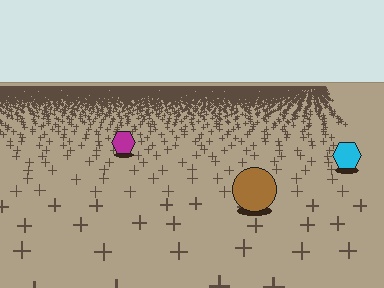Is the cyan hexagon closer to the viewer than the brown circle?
No. The brown circle is closer — you can tell from the texture gradient: the ground texture is coarser near it.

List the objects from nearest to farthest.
From nearest to farthest: the brown circle, the cyan hexagon, the magenta hexagon.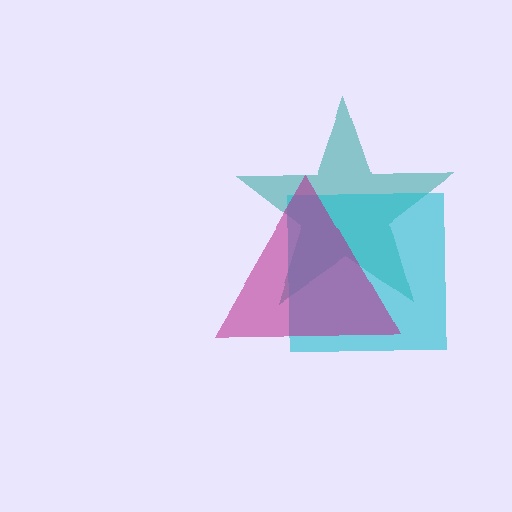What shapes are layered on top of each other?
The layered shapes are: a teal star, a cyan square, a magenta triangle.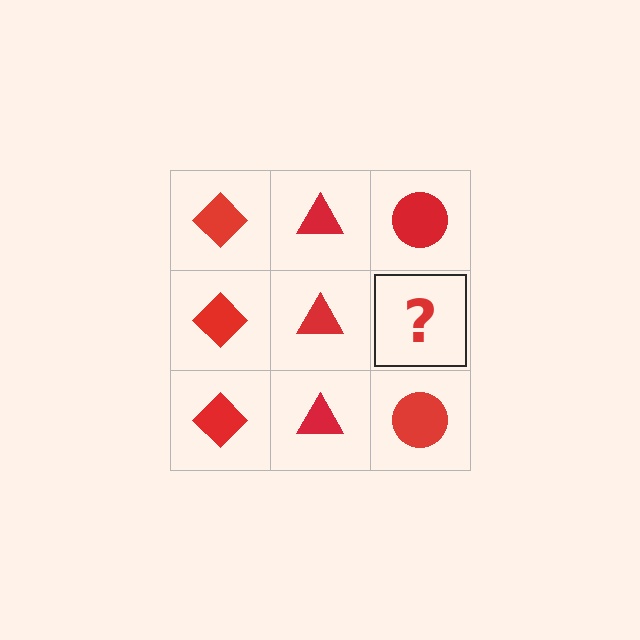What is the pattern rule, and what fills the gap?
The rule is that each column has a consistent shape. The gap should be filled with a red circle.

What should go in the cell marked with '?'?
The missing cell should contain a red circle.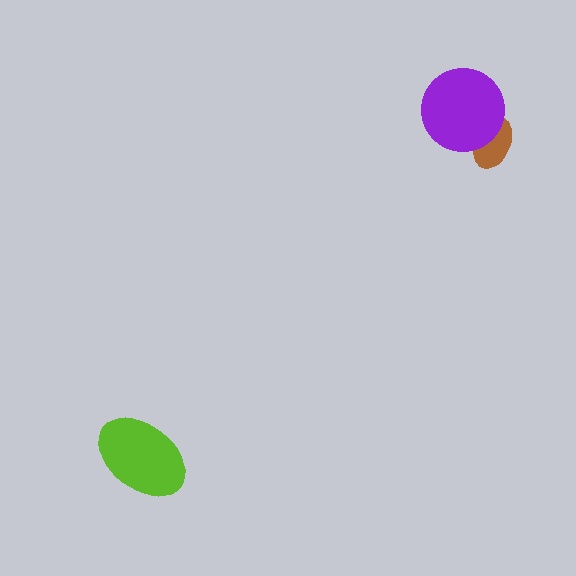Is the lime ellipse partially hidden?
No, no other shape covers it.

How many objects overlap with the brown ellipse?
1 object overlaps with the brown ellipse.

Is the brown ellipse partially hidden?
Yes, it is partially covered by another shape.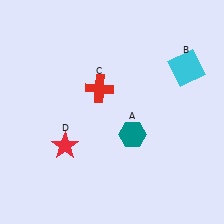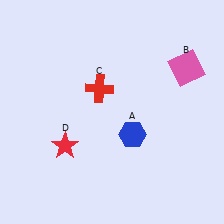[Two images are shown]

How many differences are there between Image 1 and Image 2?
There are 2 differences between the two images.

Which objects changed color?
A changed from teal to blue. B changed from cyan to pink.